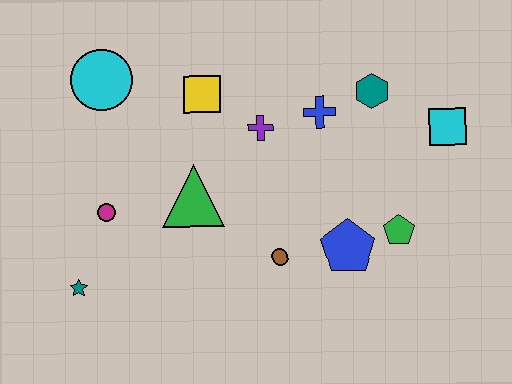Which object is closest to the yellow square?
The purple cross is closest to the yellow square.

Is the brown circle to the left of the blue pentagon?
Yes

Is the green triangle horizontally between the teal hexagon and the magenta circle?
Yes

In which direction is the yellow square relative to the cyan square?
The yellow square is to the left of the cyan square.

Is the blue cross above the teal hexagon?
No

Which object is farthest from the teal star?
The cyan square is farthest from the teal star.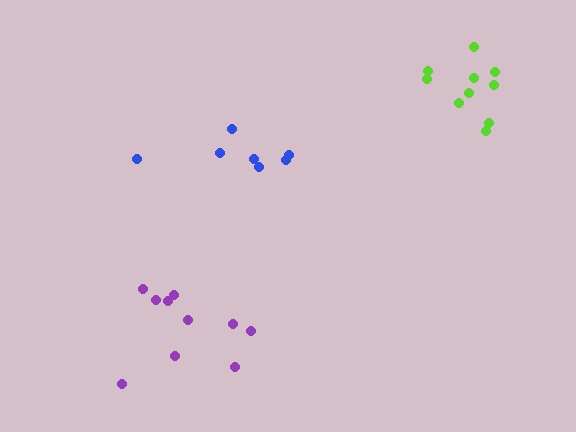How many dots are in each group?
Group 1: 7 dots, Group 2: 10 dots, Group 3: 10 dots (27 total).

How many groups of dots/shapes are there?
There are 3 groups.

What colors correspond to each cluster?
The clusters are colored: blue, purple, lime.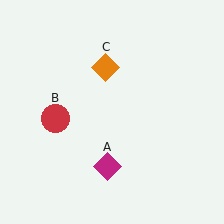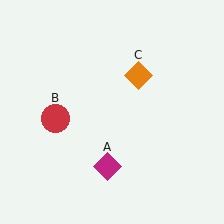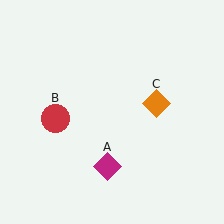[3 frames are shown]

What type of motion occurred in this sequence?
The orange diamond (object C) rotated clockwise around the center of the scene.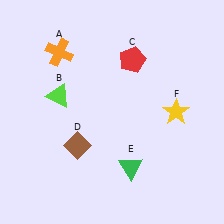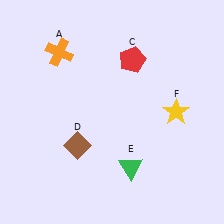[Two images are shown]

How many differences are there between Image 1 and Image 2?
There is 1 difference between the two images.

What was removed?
The lime triangle (B) was removed in Image 2.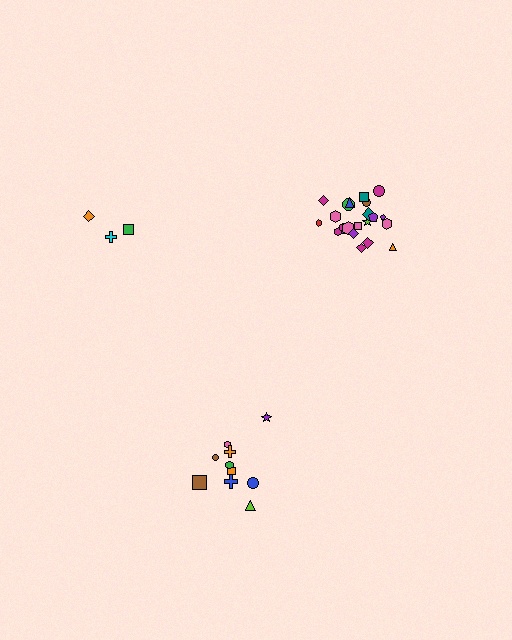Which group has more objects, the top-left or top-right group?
The top-right group.